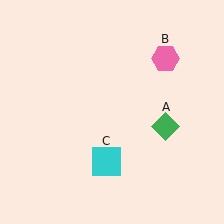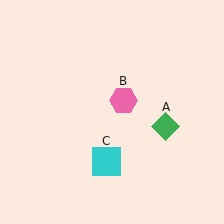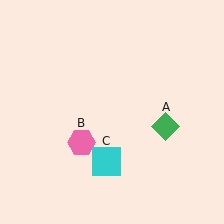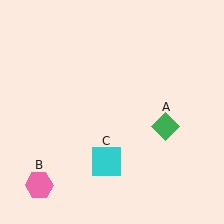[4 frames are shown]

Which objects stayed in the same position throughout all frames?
Green diamond (object A) and cyan square (object C) remained stationary.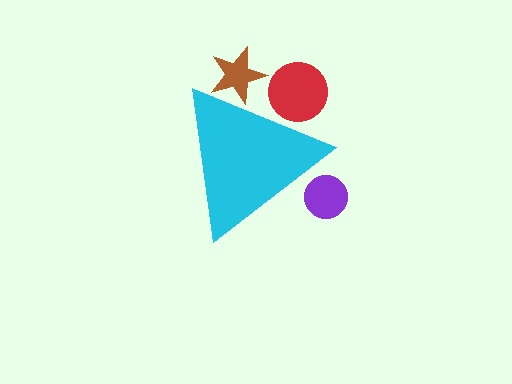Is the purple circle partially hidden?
Yes, the purple circle is partially hidden behind the cyan triangle.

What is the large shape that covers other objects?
A cyan triangle.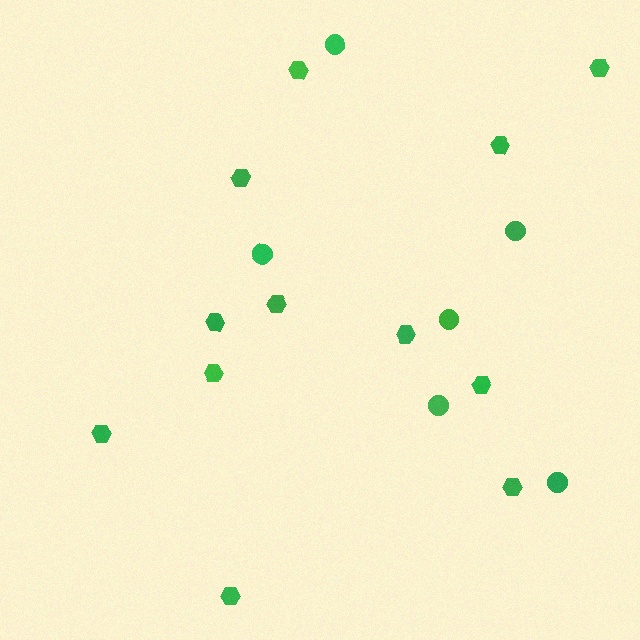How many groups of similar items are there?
There are 2 groups: one group of hexagons (12) and one group of circles (6).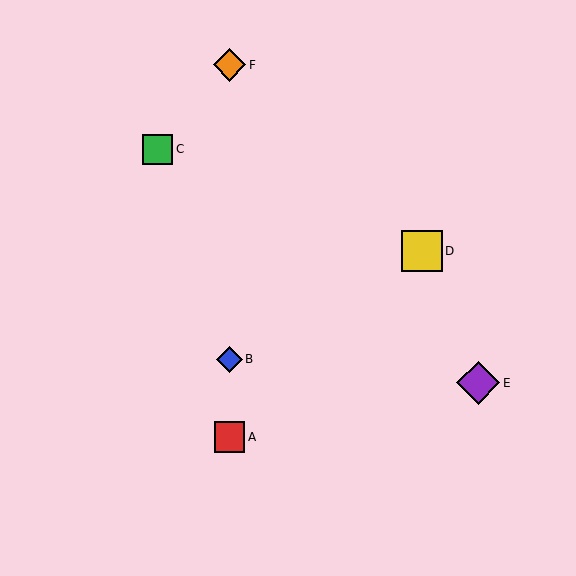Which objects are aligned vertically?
Objects A, B, F are aligned vertically.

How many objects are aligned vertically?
3 objects (A, B, F) are aligned vertically.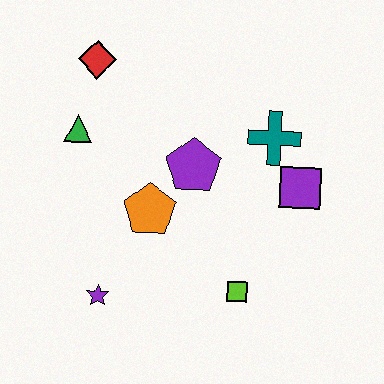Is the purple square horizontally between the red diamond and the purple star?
No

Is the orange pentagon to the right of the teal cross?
No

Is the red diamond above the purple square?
Yes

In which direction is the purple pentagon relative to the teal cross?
The purple pentagon is to the left of the teal cross.